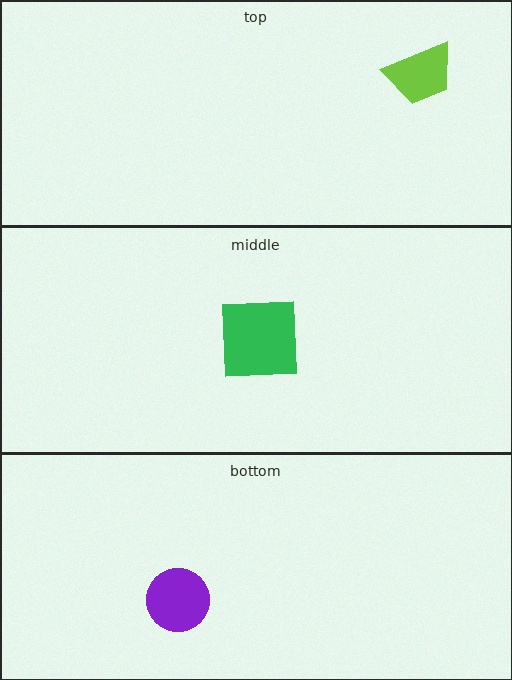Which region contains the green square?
The middle region.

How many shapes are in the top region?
1.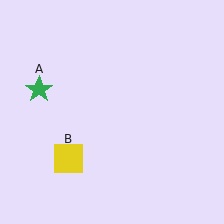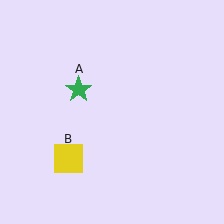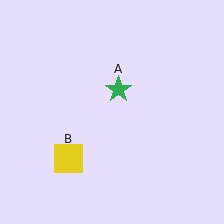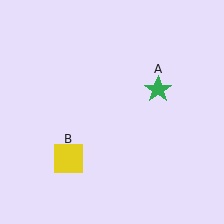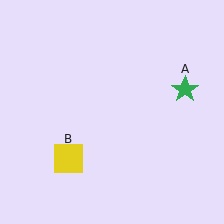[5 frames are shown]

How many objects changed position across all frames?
1 object changed position: green star (object A).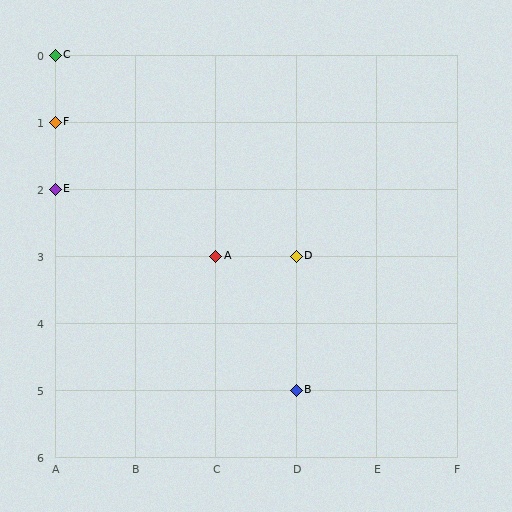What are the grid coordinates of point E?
Point E is at grid coordinates (A, 2).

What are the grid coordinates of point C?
Point C is at grid coordinates (A, 0).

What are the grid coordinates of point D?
Point D is at grid coordinates (D, 3).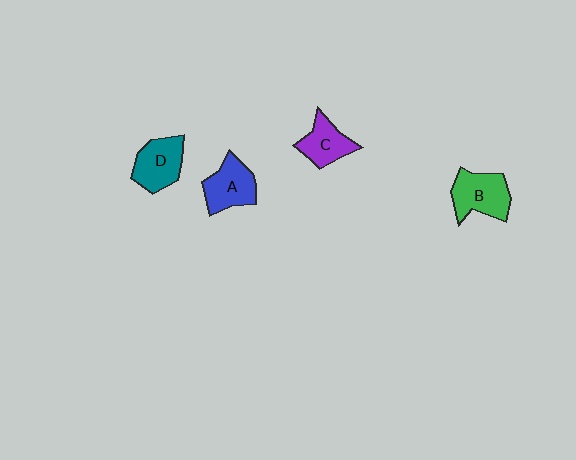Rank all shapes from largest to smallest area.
From largest to smallest: B (green), A (blue), D (teal), C (purple).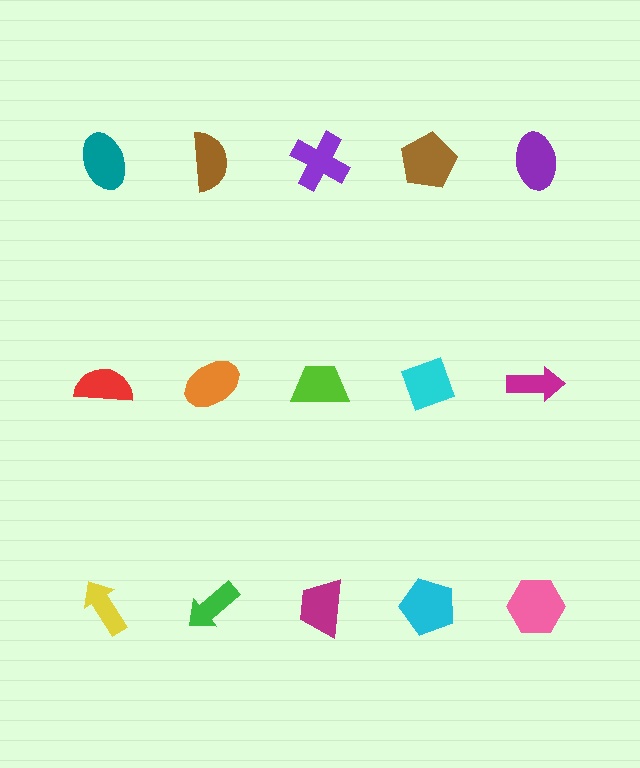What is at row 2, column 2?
An orange ellipse.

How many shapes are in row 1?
5 shapes.